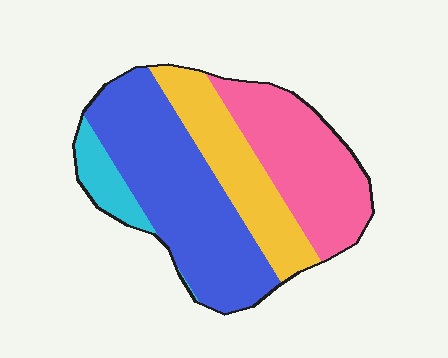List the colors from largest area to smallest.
From largest to smallest: blue, pink, yellow, cyan.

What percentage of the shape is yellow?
Yellow covers roughly 20% of the shape.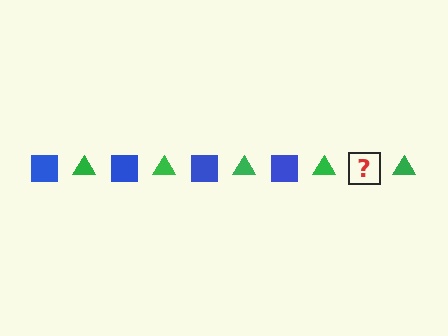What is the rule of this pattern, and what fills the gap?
The rule is that the pattern alternates between blue square and green triangle. The gap should be filled with a blue square.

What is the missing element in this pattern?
The missing element is a blue square.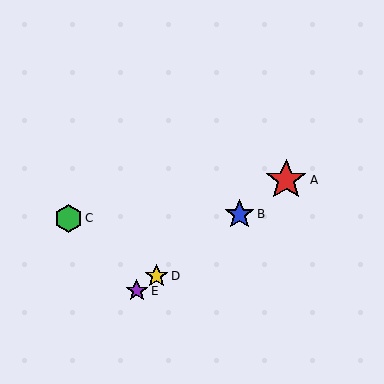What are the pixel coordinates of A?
Object A is at (286, 180).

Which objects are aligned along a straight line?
Objects A, B, D, E are aligned along a straight line.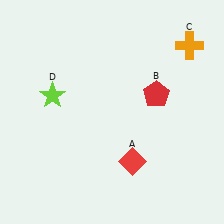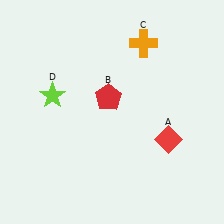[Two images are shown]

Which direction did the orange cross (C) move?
The orange cross (C) moved left.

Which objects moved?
The objects that moved are: the red diamond (A), the red pentagon (B), the orange cross (C).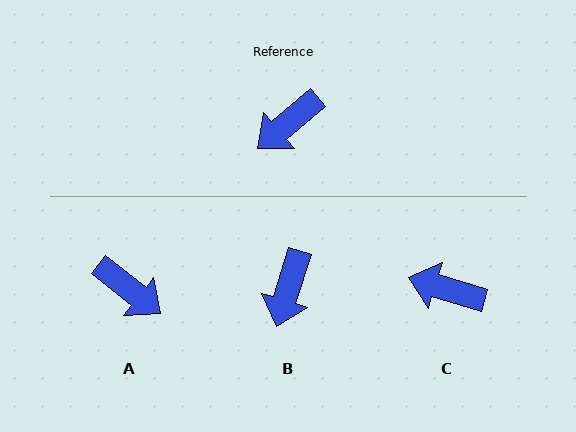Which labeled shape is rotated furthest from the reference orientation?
A, about 101 degrees away.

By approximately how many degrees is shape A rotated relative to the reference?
Approximately 101 degrees counter-clockwise.